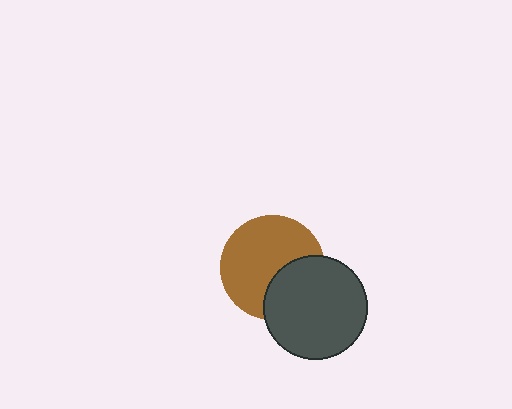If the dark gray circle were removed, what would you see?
You would see the complete brown circle.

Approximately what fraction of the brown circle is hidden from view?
Roughly 32% of the brown circle is hidden behind the dark gray circle.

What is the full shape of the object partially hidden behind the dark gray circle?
The partially hidden object is a brown circle.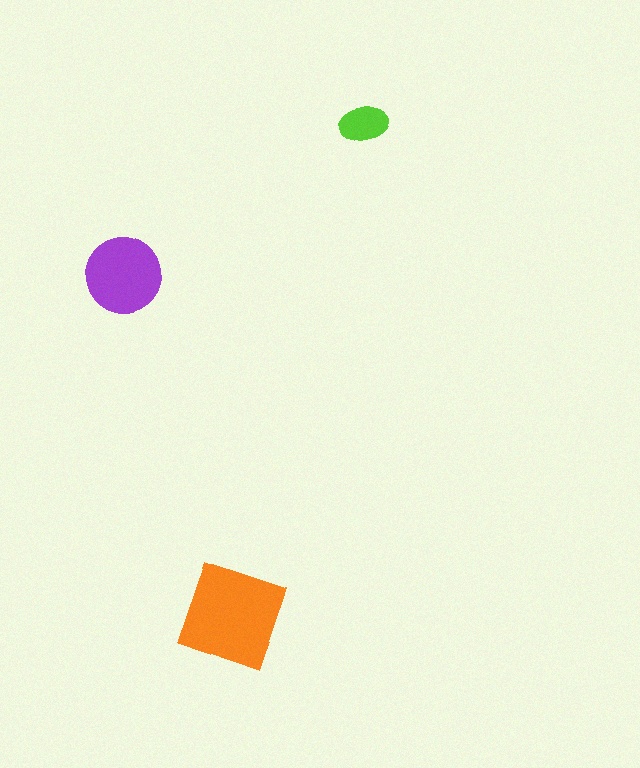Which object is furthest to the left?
The purple circle is leftmost.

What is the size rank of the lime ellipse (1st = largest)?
3rd.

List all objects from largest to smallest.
The orange diamond, the purple circle, the lime ellipse.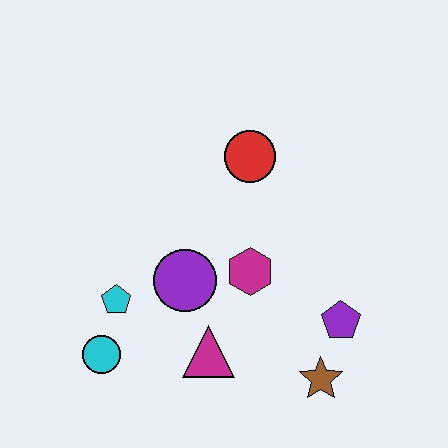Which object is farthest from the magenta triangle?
The red circle is farthest from the magenta triangle.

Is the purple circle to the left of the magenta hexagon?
Yes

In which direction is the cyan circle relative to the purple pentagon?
The cyan circle is to the left of the purple pentagon.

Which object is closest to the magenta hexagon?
The purple circle is closest to the magenta hexagon.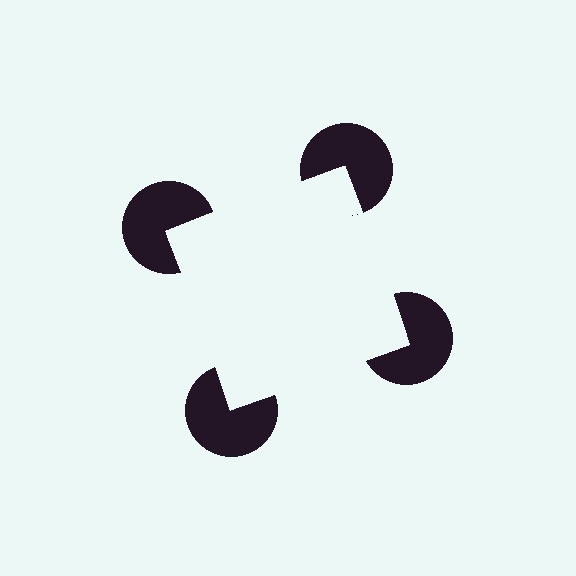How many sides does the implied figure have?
4 sides.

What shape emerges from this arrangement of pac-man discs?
An illusory square — its edges are inferred from the aligned wedge cuts in the pac-man discs, not physically drawn.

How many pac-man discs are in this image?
There are 4 — one at each vertex of the illusory square.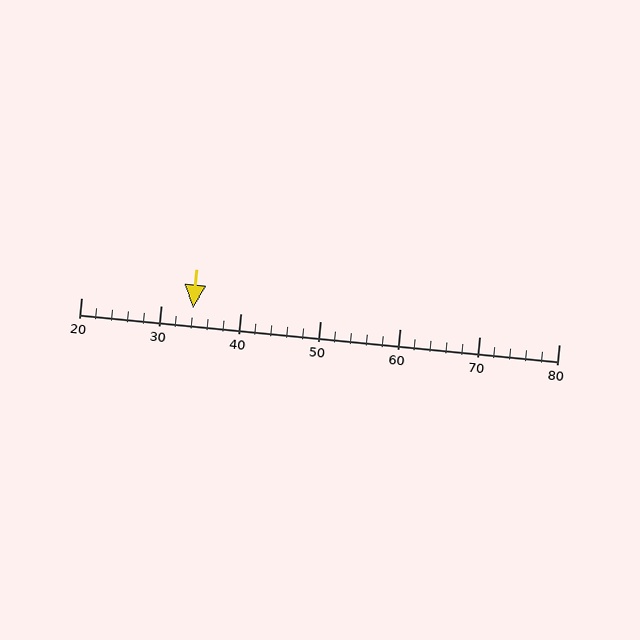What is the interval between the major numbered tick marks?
The major tick marks are spaced 10 units apart.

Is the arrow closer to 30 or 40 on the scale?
The arrow is closer to 30.